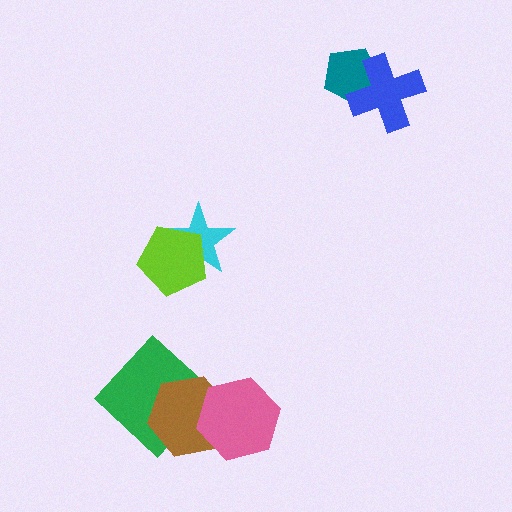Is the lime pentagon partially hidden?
No, no other shape covers it.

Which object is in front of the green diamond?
The brown hexagon is in front of the green diamond.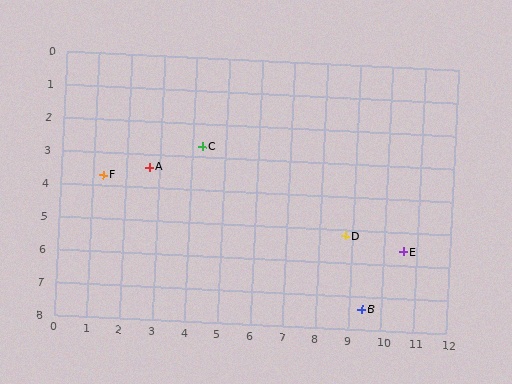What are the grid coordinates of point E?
Point E is at approximately (10.6, 5.6).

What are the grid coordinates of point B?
Point B is at approximately (9.4, 7.4).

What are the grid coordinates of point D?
Point D is at approximately (8.8, 5.2).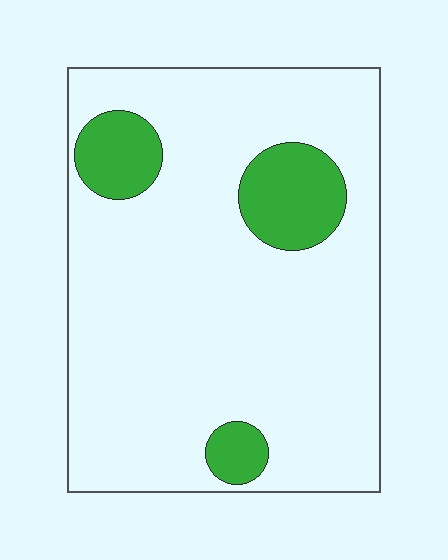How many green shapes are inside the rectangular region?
3.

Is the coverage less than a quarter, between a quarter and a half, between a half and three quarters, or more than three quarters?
Less than a quarter.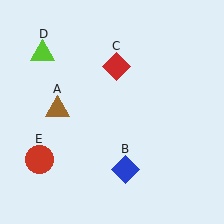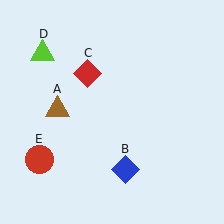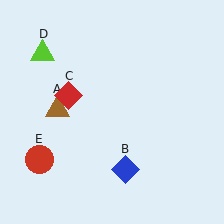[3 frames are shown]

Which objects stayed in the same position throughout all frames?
Brown triangle (object A) and blue diamond (object B) and lime triangle (object D) and red circle (object E) remained stationary.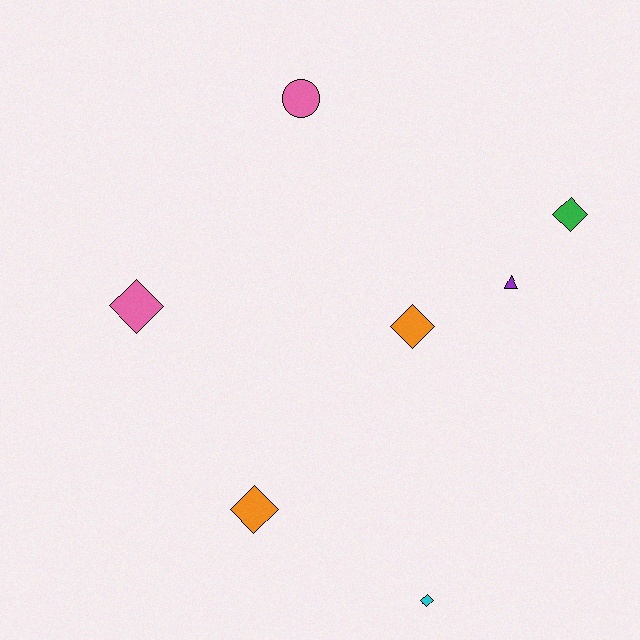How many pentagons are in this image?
There are no pentagons.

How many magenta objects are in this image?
There are no magenta objects.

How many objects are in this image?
There are 7 objects.